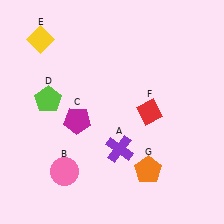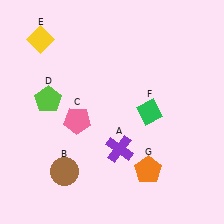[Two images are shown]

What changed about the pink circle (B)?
In Image 1, B is pink. In Image 2, it changed to brown.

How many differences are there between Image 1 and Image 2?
There are 3 differences between the two images.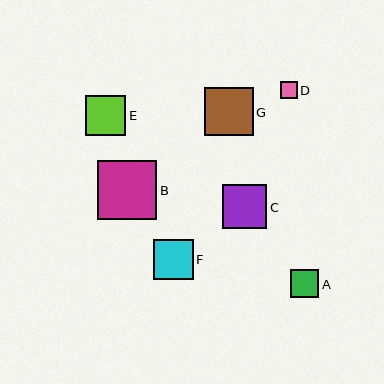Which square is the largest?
Square B is the largest with a size of approximately 59 pixels.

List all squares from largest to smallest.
From largest to smallest: B, G, C, E, F, A, D.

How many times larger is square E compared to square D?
Square E is approximately 2.4 times the size of square D.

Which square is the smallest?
Square D is the smallest with a size of approximately 17 pixels.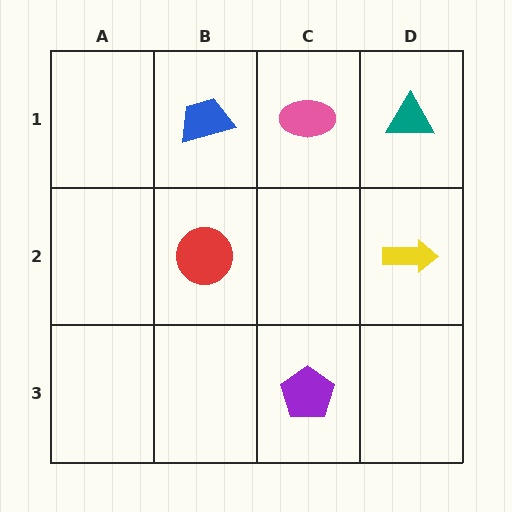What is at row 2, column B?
A red circle.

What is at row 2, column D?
A yellow arrow.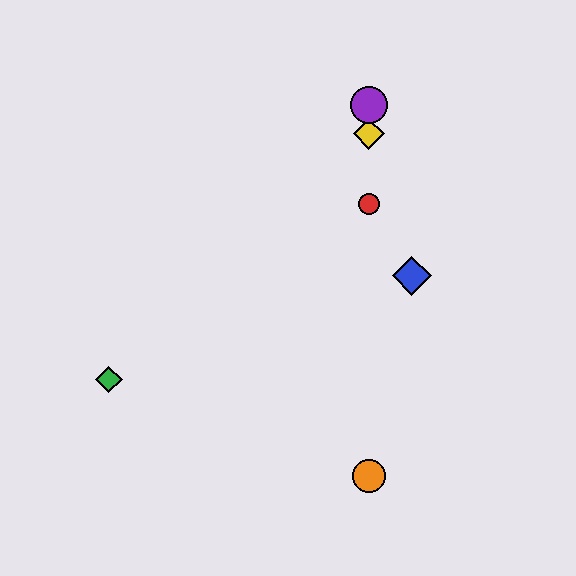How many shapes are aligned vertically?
4 shapes (the red circle, the yellow diamond, the purple circle, the orange circle) are aligned vertically.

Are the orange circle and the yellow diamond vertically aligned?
Yes, both are at x≈369.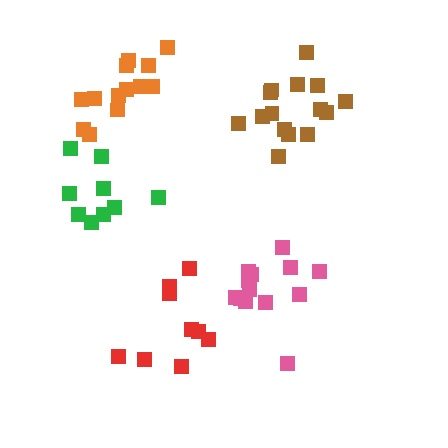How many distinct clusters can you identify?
There are 5 distinct clusters.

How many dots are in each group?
Group 1: 15 dots, Group 2: 9 dots, Group 3: 13 dots, Group 4: 9 dots, Group 5: 13 dots (59 total).